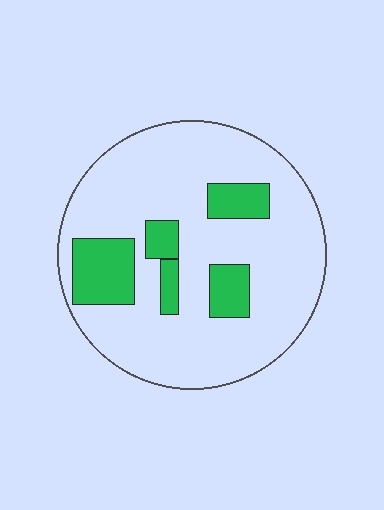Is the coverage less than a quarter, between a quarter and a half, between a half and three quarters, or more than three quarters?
Less than a quarter.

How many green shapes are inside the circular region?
5.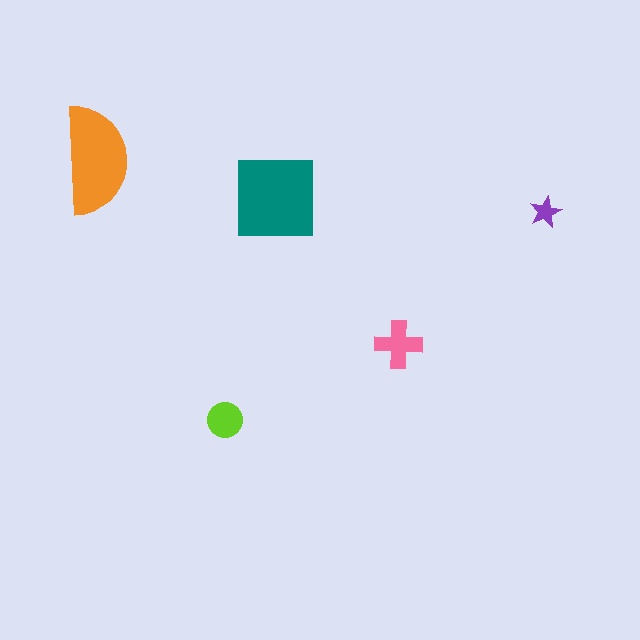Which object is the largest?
The teal square.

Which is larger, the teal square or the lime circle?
The teal square.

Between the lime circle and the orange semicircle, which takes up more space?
The orange semicircle.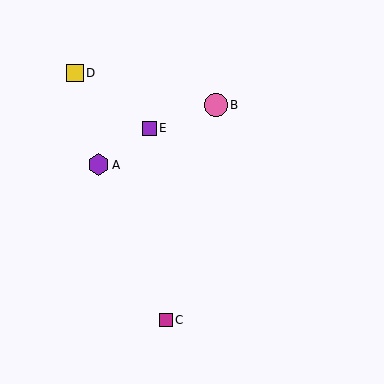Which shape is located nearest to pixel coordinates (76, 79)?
The yellow square (labeled D) at (75, 73) is nearest to that location.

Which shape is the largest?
The pink circle (labeled B) is the largest.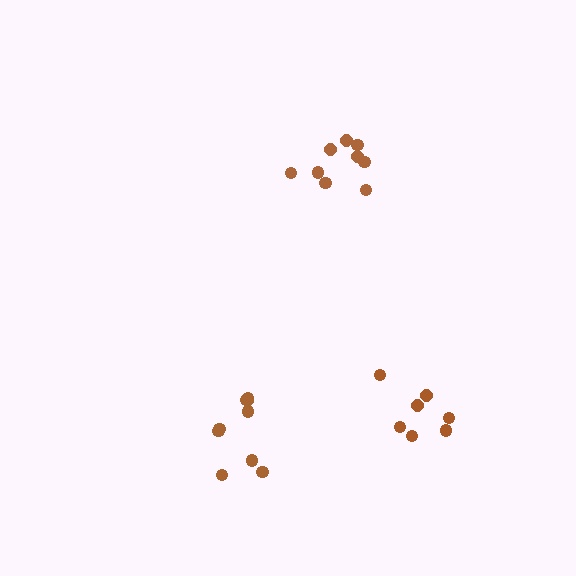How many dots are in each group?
Group 1: 9 dots, Group 2: 9 dots, Group 3: 7 dots (25 total).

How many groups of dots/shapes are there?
There are 3 groups.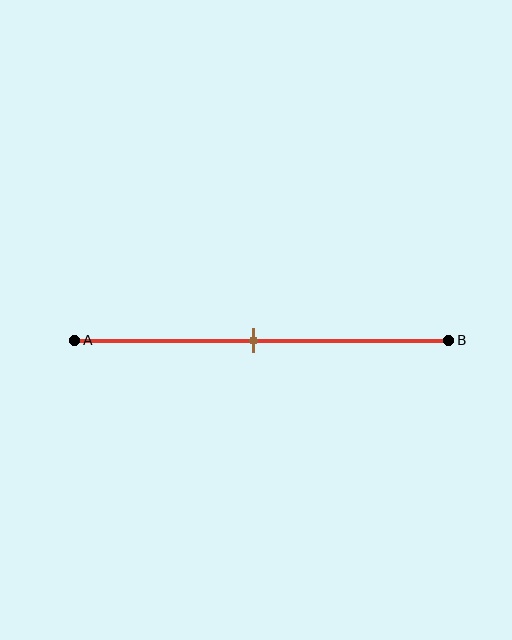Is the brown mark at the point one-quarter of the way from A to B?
No, the mark is at about 50% from A, not at the 25% one-quarter point.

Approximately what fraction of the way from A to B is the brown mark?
The brown mark is approximately 50% of the way from A to B.